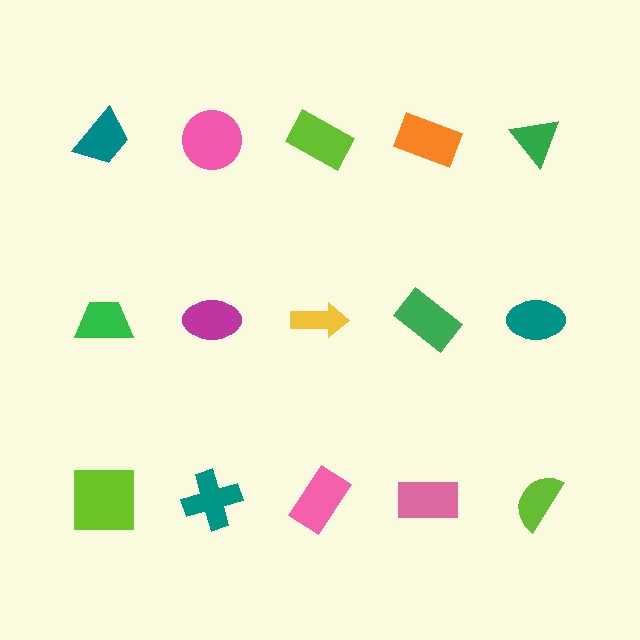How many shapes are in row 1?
5 shapes.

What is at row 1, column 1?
A teal trapezoid.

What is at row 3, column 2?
A teal cross.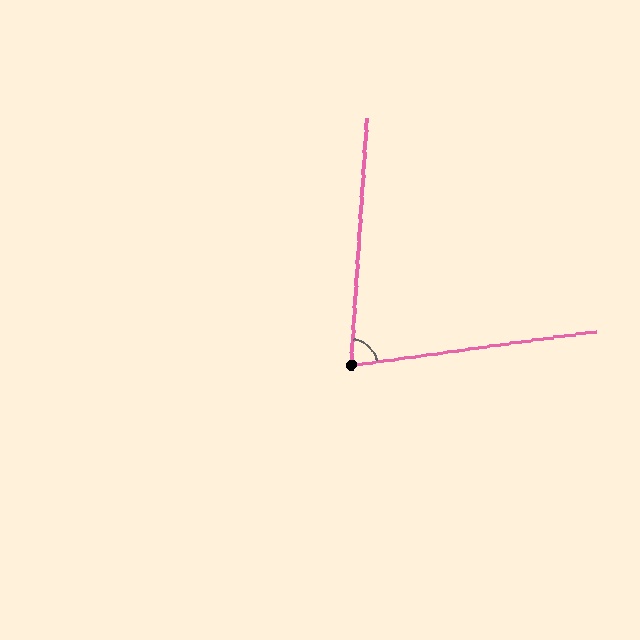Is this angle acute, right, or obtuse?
It is acute.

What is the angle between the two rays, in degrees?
Approximately 78 degrees.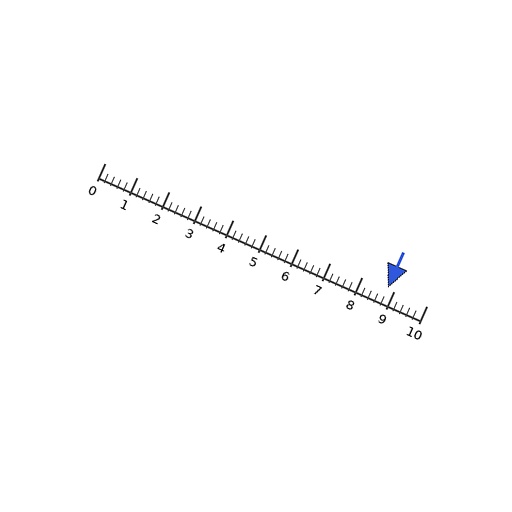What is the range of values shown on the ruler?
The ruler shows values from 0 to 10.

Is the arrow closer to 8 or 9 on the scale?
The arrow is closer to 9.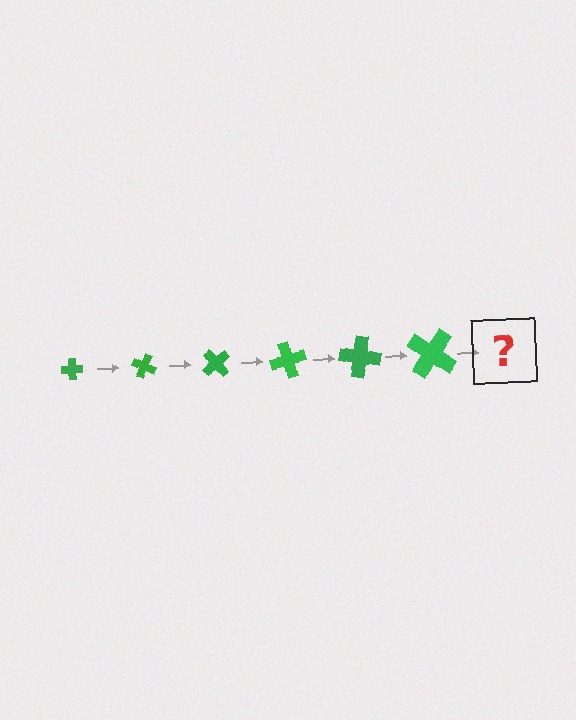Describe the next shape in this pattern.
It should be a cross, larger than the previous one and rotated 150 degrees from the start.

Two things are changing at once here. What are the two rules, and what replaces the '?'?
The two rules are that the cross grows larger each step and it rotates 25 degrees each step. The '?' should be a cross, larger than the previous one and rotated 150 degrees from the start.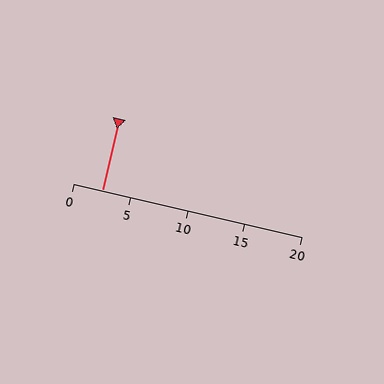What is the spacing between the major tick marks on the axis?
The major ticks are spaced 5 apart.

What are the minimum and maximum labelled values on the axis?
The axis runs from 0 to 20.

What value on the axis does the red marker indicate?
The marker indicates approximately 2.5.